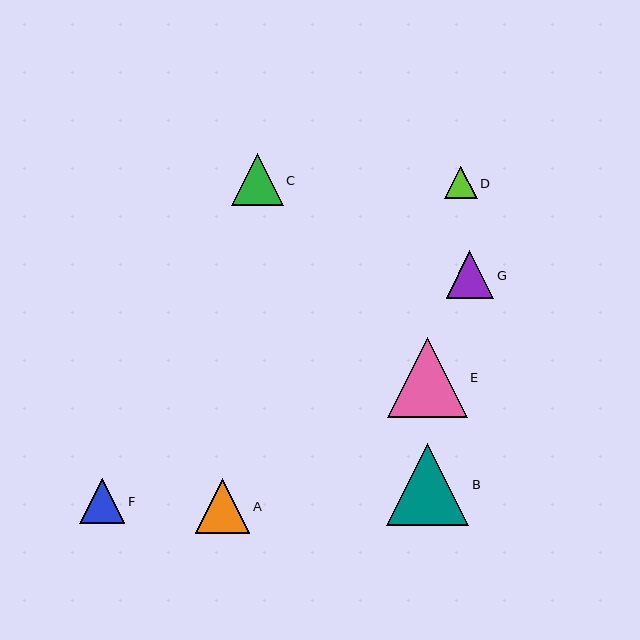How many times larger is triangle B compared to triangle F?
Triangle B is approximately 1.8 times the size of triangle F.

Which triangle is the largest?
Triangle B is the largest with a size of approximately 83 pixels.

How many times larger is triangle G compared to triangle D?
Triangle G is approximately 1.5 times the size of triangle D.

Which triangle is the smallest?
Triangle D is the smallest with a size of approximately 33 pixels.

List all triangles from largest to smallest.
From largest to smallest: B, E, A, C, G, F, D.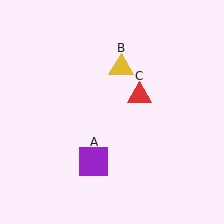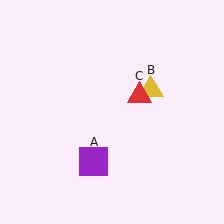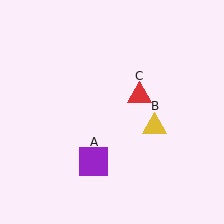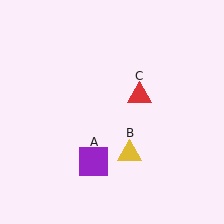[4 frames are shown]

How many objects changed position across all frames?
1 object changed position: yellow triangle (object B).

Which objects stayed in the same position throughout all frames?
Purple square (object A) and red triangle (object C) remained stationary.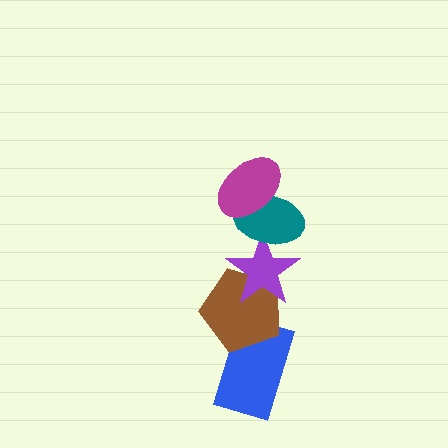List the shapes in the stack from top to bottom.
From top to bottom: the magenta ellipse, the teal ellipse, the purple star, the brown pentagon, the blue rectangle.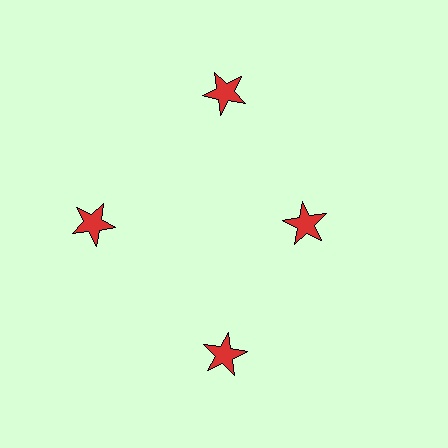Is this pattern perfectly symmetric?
No. The 4 red stars are arranged in a ring, but one element near the 3 o'clock position is pulled inward toward the center, breaking the 4-fold rotational symmetry.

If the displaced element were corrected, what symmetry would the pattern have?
It would have 4-fold rotational symmetry — the pattern would map onto itself every 90 degrees.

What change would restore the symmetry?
The symmetry would be restored by moving it outward, back onto the ring so that all 4 stars sit at equal angles and equal distance from the center.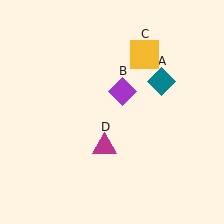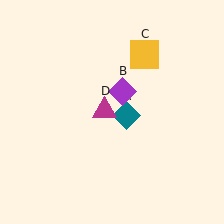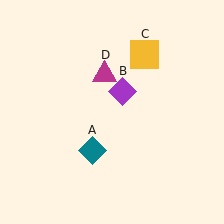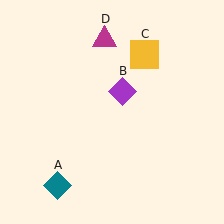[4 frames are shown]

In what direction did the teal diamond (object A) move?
The teal diamond (object A) moved down and to the left.